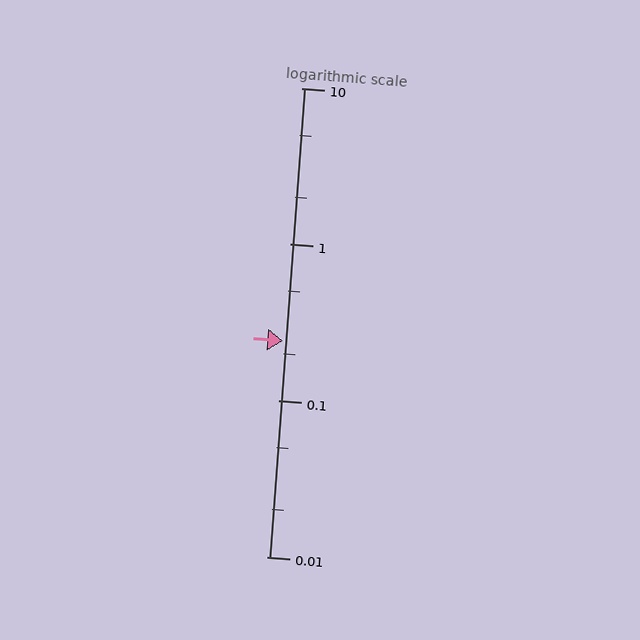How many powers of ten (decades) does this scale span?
The scale spans 3 decades, from 0.01 to 10.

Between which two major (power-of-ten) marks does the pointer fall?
The pointer is between 0.1 and 1.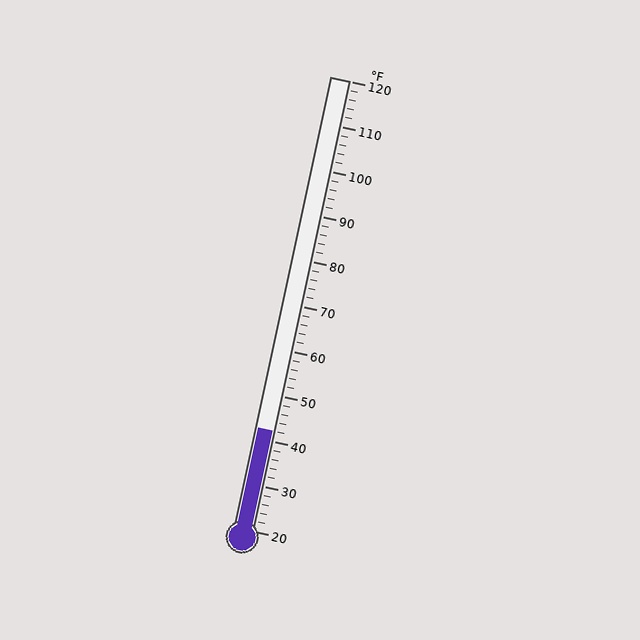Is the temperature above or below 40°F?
The temperature is above 40°F.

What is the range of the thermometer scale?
The thermometer scale ranges from 20°F to 120°F.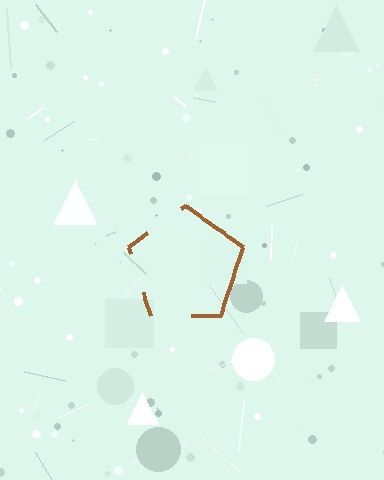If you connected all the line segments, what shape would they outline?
They would outline a pentagon.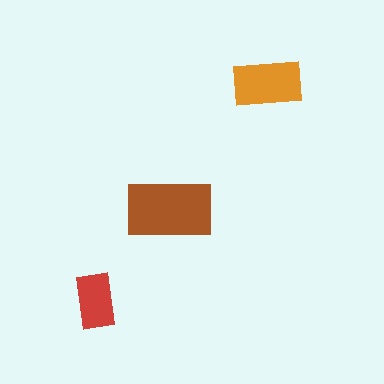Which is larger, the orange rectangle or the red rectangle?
The orange one.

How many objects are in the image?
There are 3 objects in the image.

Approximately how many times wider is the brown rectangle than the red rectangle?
About 1.5 times wider.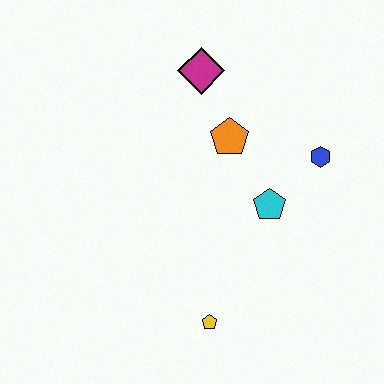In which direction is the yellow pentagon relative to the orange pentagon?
The yellow pentagon is below the orange pentagon.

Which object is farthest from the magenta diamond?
The yellow pentagon is farthest from the magenta diamond.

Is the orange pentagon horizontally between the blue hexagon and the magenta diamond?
Yes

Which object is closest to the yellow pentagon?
The cyan pentagon is closest to the yellow pentagon.